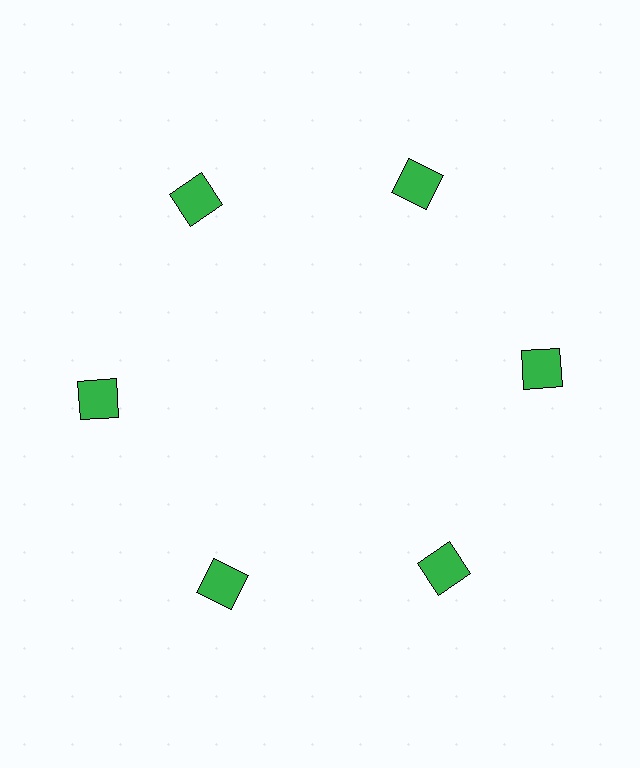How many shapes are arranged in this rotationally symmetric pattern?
There are 6 shapes, arranged in 6 groups of 1.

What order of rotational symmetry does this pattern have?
This pattern has 6-fold rotational symmetry.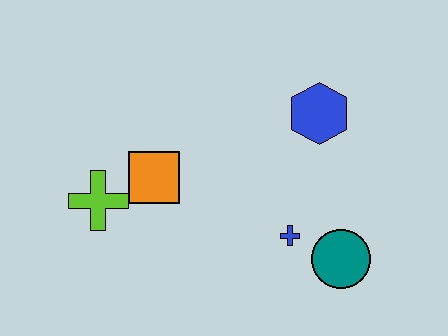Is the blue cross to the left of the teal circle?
Yes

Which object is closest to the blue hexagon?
The blue cross is closest to the blue hexagon.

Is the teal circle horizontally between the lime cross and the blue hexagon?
No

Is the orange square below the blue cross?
No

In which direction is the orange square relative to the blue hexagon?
The orange square is to the left of the blue hexagon.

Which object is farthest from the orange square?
The teal circle is farthest from the orange square.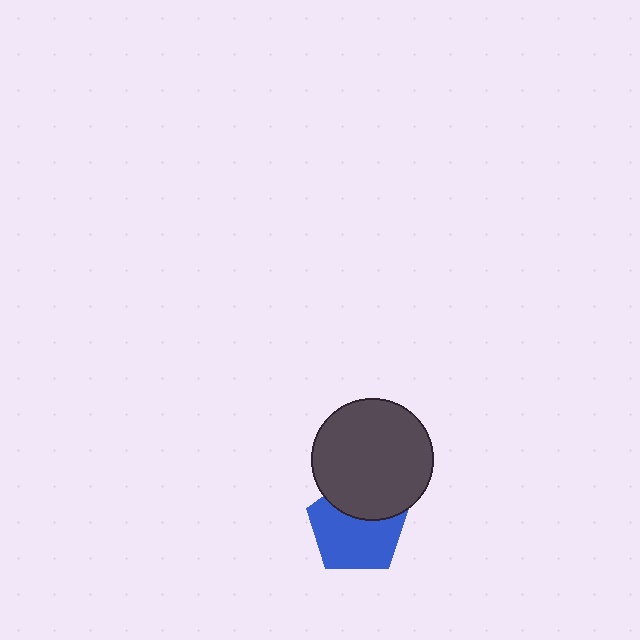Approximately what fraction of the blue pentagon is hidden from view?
Roughly 34% of the blue pentagon is hidden behind the dark gray circle.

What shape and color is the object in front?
The object in front is a dark gray circle.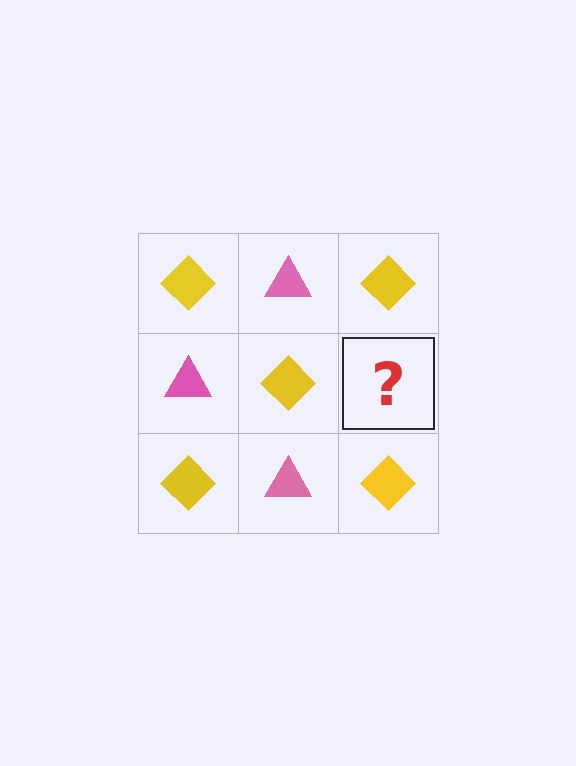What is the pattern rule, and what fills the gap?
The rule is that it alternates yellow diamond and pink triangle in a checkerboard pattern. The gap should be filled with a pink triangle.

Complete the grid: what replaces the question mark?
The question mark should be replaced with a pink triangle.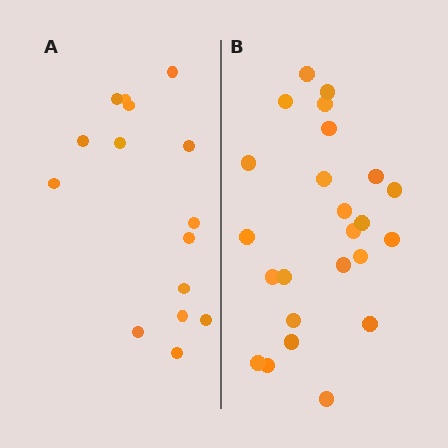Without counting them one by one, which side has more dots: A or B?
Region B (the right region) has more dots.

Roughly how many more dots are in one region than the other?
Region B has roughly 8 or so more dots than region A.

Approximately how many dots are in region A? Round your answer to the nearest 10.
About 20 dots. (The exact count is 15, which rounds to 20.)